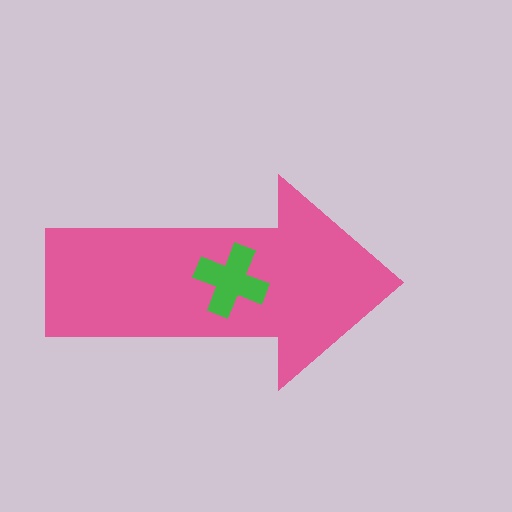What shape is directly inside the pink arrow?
The green cross.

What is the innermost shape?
The green cross.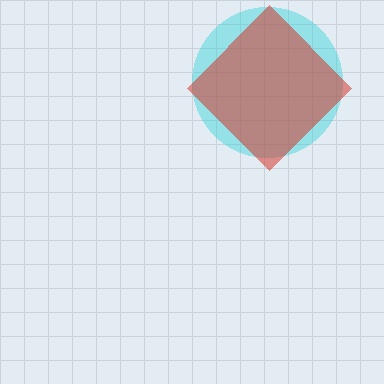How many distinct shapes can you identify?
There are 2 distinct shapes: a cyan circle, a red diamond.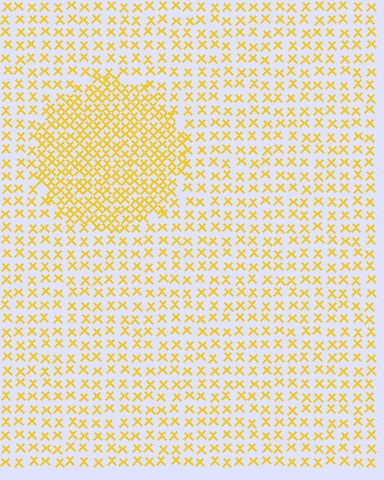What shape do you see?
I see a circle.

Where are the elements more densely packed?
The elements are more densely packed inside the circle boundary.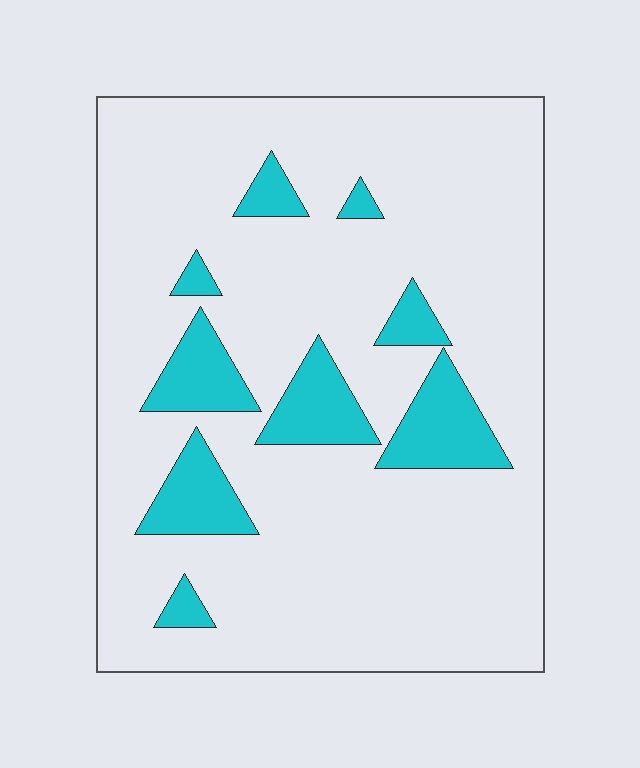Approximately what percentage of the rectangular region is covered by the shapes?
Approximately 15%.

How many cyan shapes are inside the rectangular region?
9.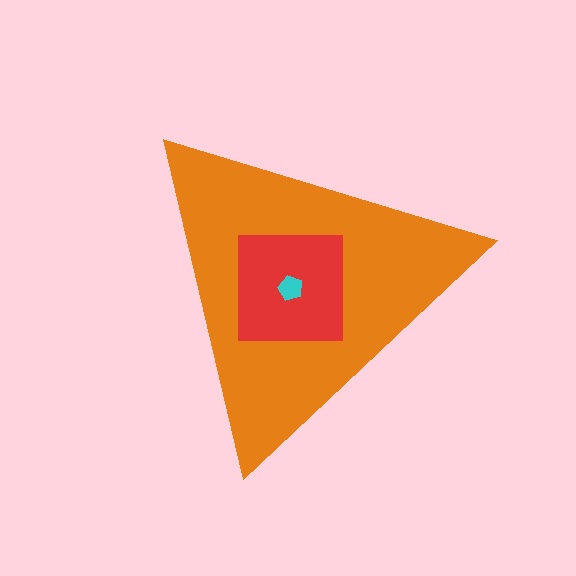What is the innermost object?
The cyan pentagon.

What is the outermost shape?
The orange triangle.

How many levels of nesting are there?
3.